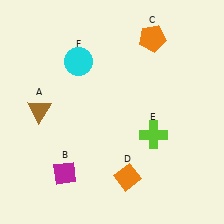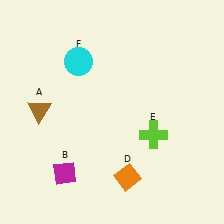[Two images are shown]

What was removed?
The orange pentagon (C) was removed in Image 2.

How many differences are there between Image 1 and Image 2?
There is 1 difference between the two images.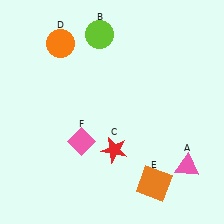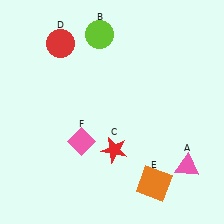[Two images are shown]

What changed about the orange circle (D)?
In Image 1, D is orange. In Image 2, it changed to red.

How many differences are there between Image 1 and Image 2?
There is 1 difference between the two images.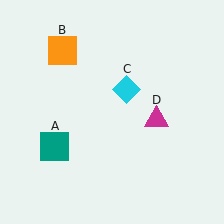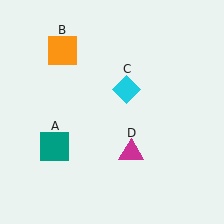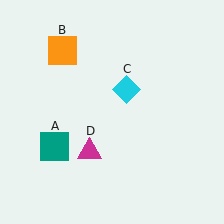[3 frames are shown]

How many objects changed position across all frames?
1 object changed position: magenta triangle (object D).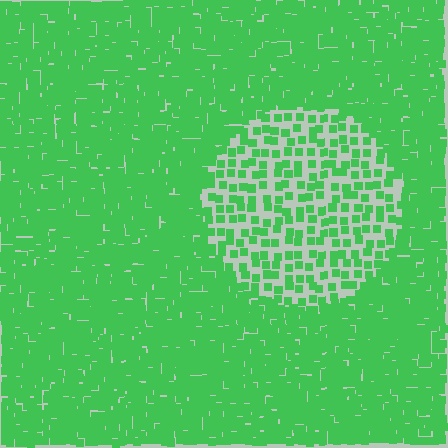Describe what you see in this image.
The image contains small green elements arranged at two different densities. A circle-shaped region is visible where the elements are less densely packed than the surrounding area.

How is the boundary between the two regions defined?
The boundary is defined by a change in element density (approximately 2.6x ratio). All elements are the same color, size, and shape.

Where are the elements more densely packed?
The elements are more densely packed outside the circle boundary.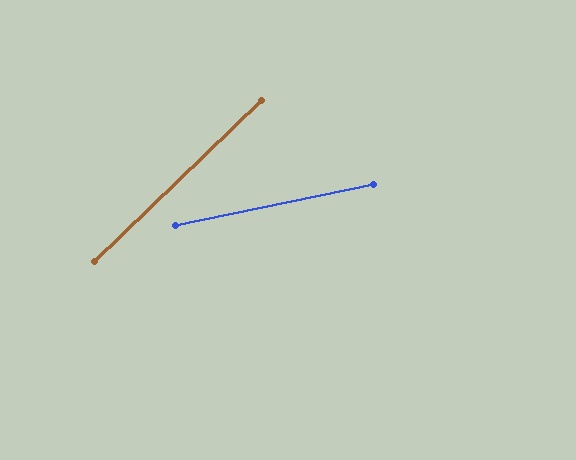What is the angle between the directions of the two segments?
Approximately 32 degrees.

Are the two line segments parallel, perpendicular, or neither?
Neither parallel nor perpendicular — they differ by about 32°.